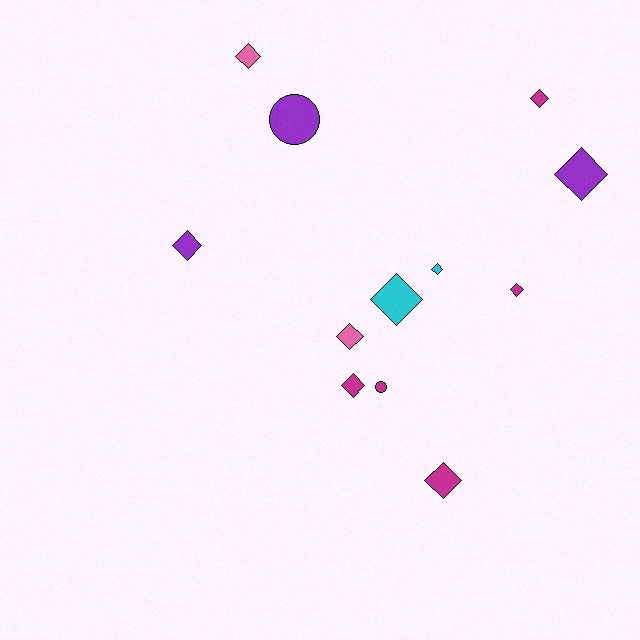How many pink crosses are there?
There are no pink crosses.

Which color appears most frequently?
Magenta, with 5 objects.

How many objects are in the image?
There are 12 objects.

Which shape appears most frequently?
Diamond, with 10 objects.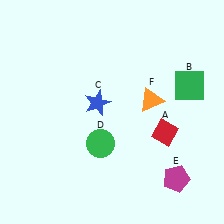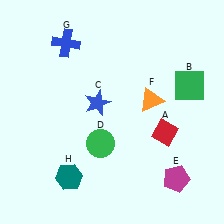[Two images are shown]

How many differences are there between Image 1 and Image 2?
There are 2 differences between the two images.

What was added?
A blue cross (G), a teal hexagon (H) were added in Image 2.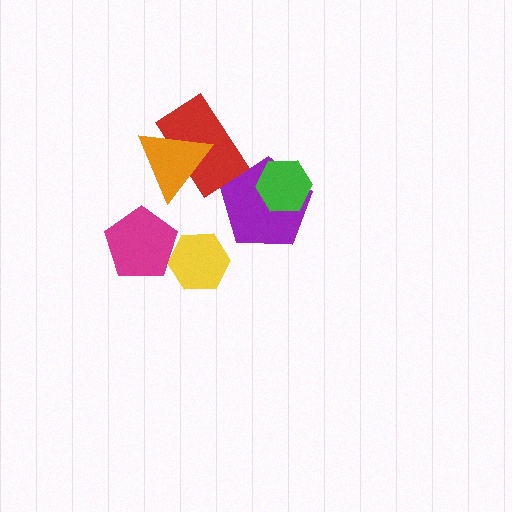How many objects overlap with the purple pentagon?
1 object overlaps with the purple pentagon.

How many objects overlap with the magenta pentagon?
1 object overlaps with the magenta pentagon.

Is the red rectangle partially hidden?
Yes, it is partially covered by another shape.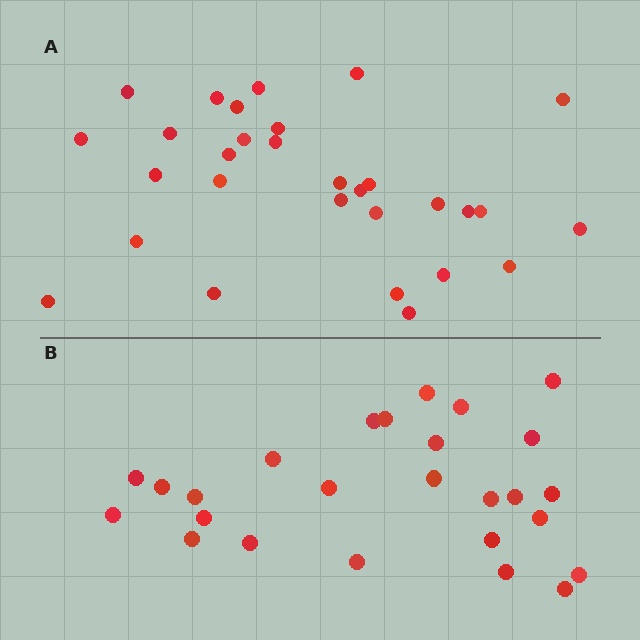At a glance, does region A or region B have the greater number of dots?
Region A (the top region) has more dots.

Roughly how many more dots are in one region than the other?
Region A has about 4 more dots than region B.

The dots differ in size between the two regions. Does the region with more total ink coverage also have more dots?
No. Region B has more total ink coverage because its dots are larger, but region A actually contains more individual dots. Total area can be misleading — the number of items is what matters here.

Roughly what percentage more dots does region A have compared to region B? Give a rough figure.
About 15% more.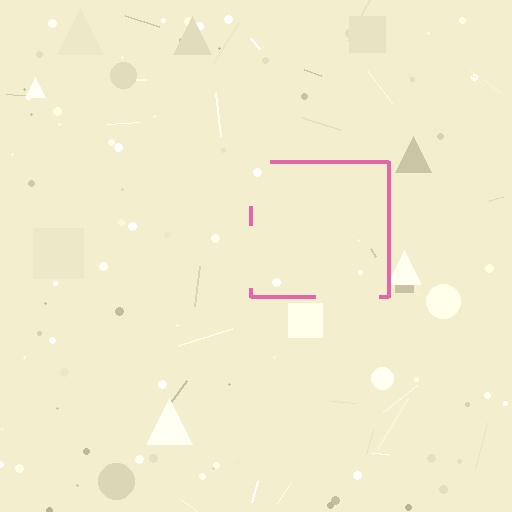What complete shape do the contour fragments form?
The contour fragments form a square.